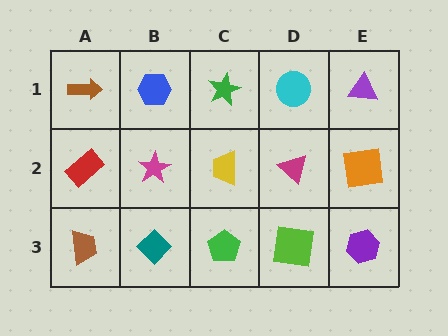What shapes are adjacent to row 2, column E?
A purple triangle (row 1, column E), a purple hexagon (row 3, column E), a magenta triangle (row 2, column D).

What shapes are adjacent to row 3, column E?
An orange square (row 2, column E), a lime square (row 3, column D).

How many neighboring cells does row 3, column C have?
3.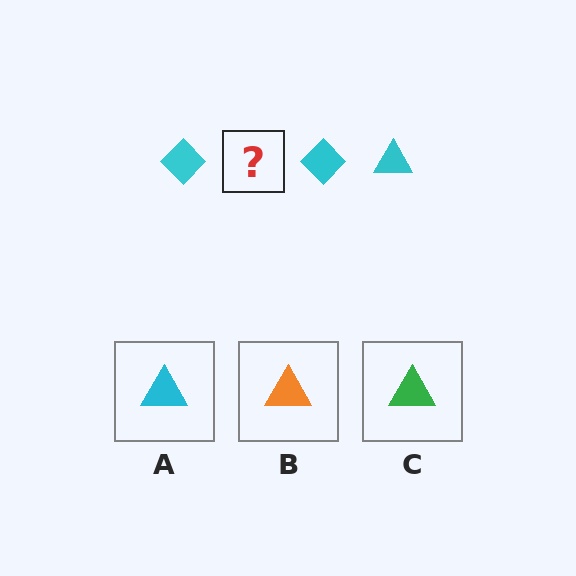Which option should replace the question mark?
Option A.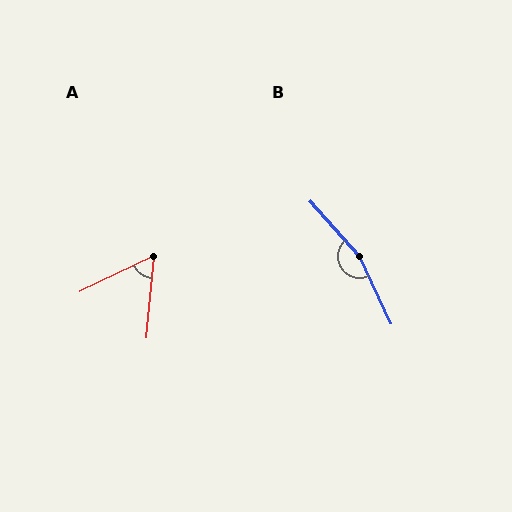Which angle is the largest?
B, at approximately 163 degrees.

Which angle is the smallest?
A, at approximately 59 degrees.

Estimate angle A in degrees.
Approximately 59 degrees.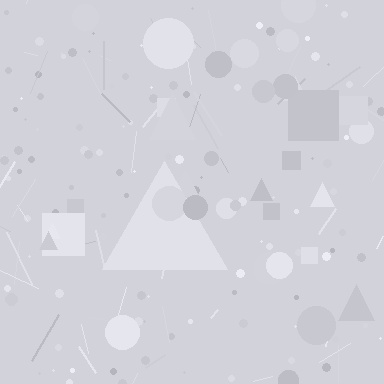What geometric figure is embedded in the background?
A triangle is embedded in the background.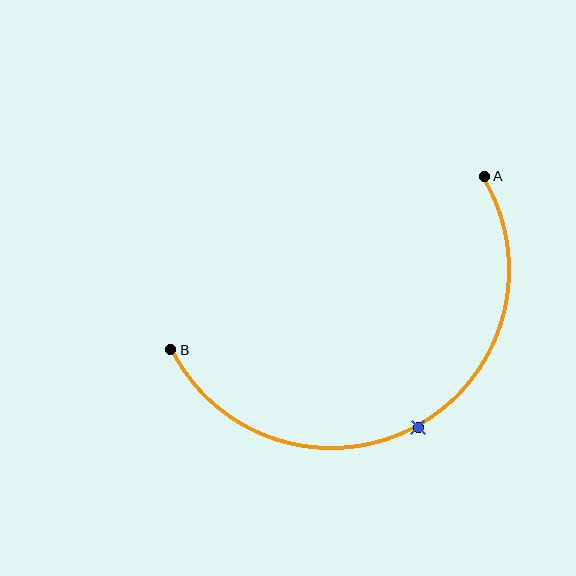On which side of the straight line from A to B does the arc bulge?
The arc bulges below the straight line connecting A and B.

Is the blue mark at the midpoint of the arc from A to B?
Yes. The blue mark lies on the arc at equal arc-length from both A and B — it is the arc midpoint.